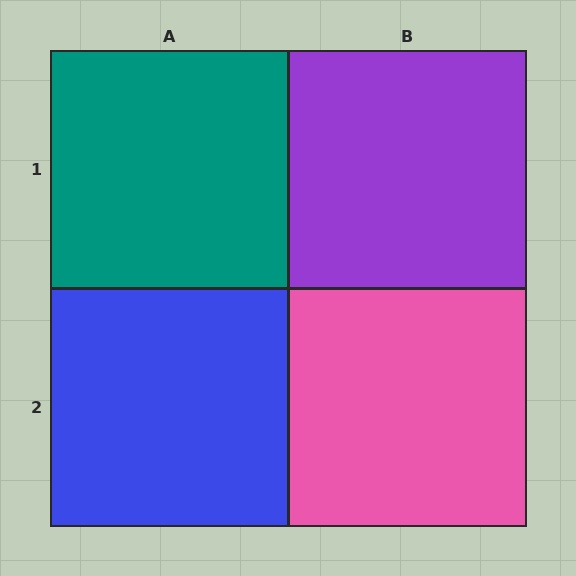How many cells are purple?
1 cell is purple.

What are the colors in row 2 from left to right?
Blue, pink.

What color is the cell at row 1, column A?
Teal.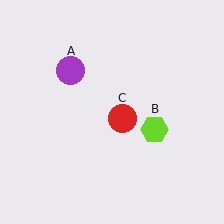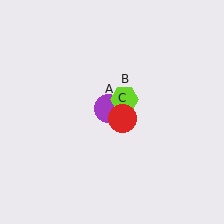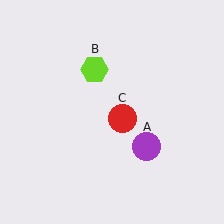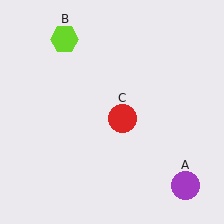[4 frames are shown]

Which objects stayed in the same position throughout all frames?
Red circle (object C) remained stationary.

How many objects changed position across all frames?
2 objects changed position: purple circle (object A), lime hexagon (object B).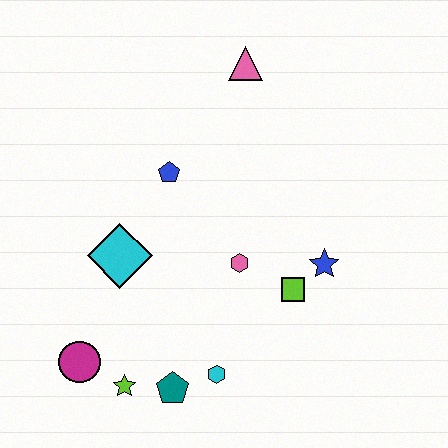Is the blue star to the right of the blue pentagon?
Yes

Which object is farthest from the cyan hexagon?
The pink triangle is farthest from the cyan hexagon.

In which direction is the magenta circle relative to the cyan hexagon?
The magenta circle is to the left of the cyan hexagon.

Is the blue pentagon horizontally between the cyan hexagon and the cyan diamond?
Yes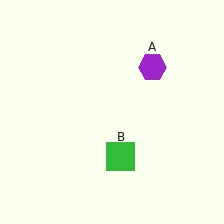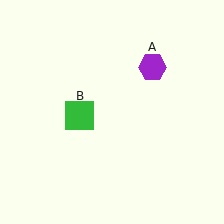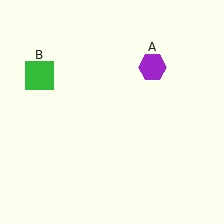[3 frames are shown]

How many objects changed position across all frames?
1 object changed position: green square (object B).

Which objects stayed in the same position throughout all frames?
Purple hexagon (object A) remained stationary.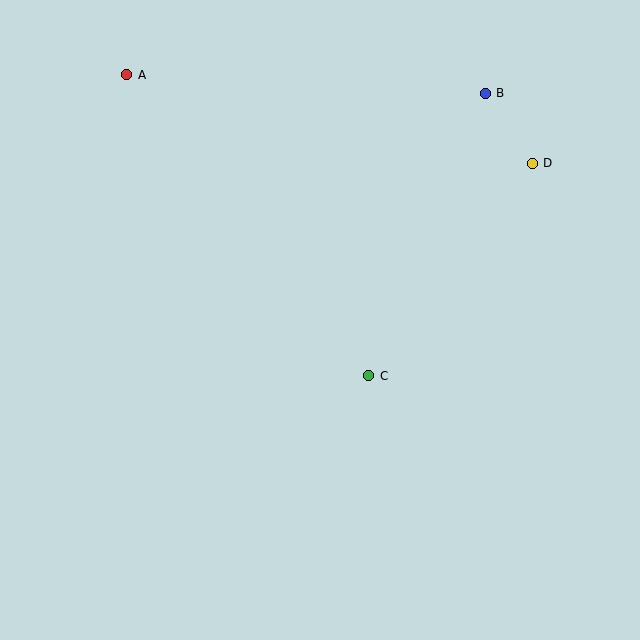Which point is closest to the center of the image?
Point C at (369, 376) is closest to the center.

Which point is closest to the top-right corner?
Point B is closest to the top-right corner.